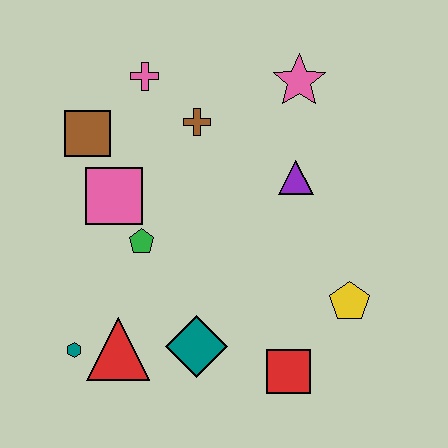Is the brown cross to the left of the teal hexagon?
No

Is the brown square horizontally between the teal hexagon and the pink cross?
Yes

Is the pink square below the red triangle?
No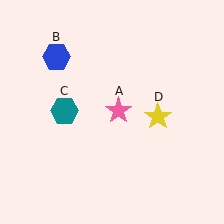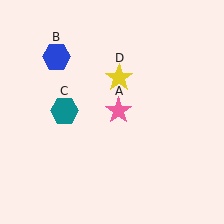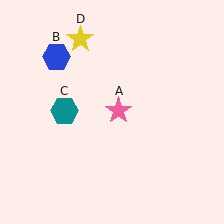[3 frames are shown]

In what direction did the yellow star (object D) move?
The yellow star (object D) moved up and to the left.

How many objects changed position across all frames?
1 object changed position: yellow star (object D).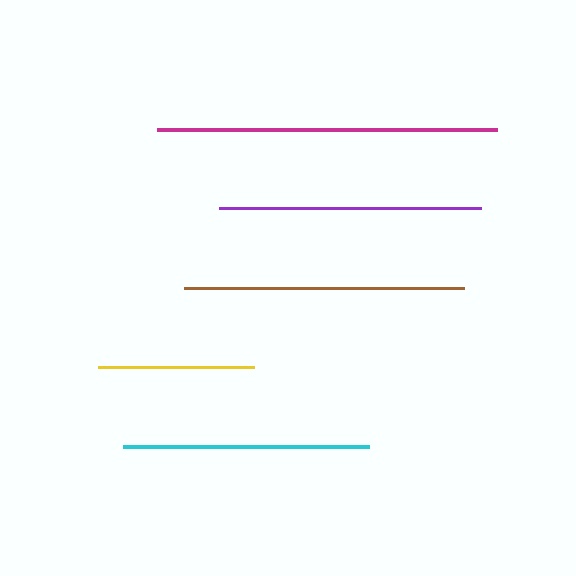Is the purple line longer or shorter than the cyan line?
The purple line is longer than the cyan line.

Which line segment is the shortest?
The yellow line is the shortest at approximately 156 pixels.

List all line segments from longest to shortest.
From longest to shortest: magenta, brown, purple, cyan, yellow.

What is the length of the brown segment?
The brown segment is approximately 280 pixels long.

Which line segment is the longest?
The magenta line is the longest at approximately 339 pixels.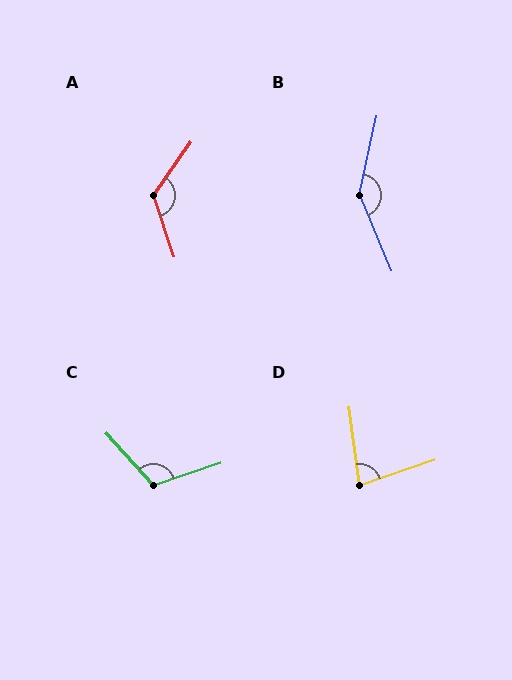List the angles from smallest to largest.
D (79°), C (113°), A (126°), B (145°).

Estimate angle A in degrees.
Approximately 126 degrees.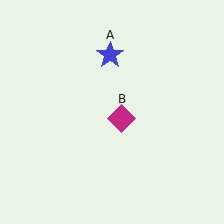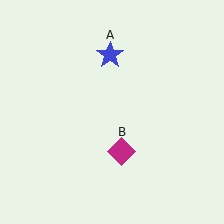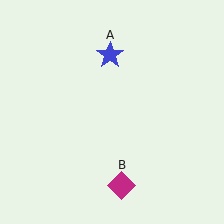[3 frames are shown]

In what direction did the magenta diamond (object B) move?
The magenta diamond (object B) moved down.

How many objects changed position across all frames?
1 object changed position: magenta diamond (object B).